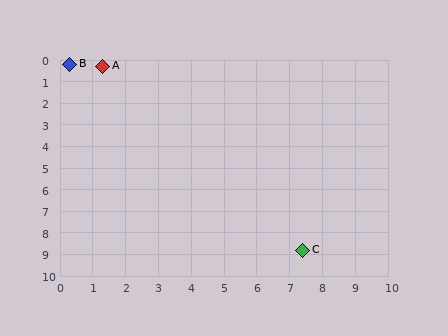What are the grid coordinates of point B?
Point B is at approximately (0.3, 0.2).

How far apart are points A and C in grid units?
Points A and C are about 10.5 grid units apart.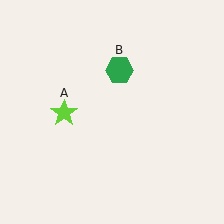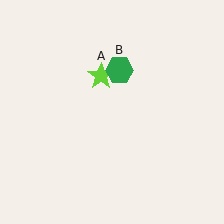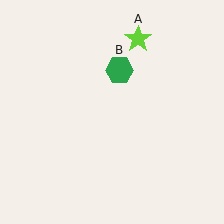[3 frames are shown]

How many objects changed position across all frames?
1 object changed position: lime star (object A).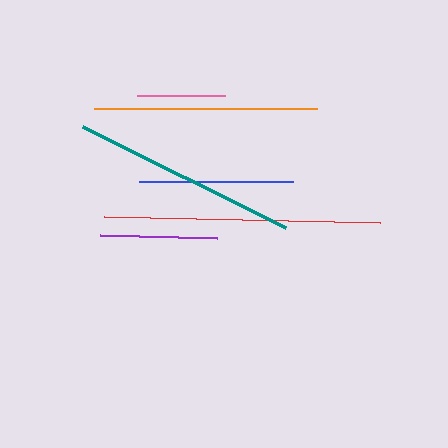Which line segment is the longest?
The red line is the longest at approximately 276 pixels.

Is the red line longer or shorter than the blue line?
The red line is longer than the blue line.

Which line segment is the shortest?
The pink line is the shortest at approximately 88 pixels.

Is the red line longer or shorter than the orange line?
The red line is longer than the orange line.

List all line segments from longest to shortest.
From longest to shortest: red, teal, orange, blue, purple, pink.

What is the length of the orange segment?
The orange segment is approximately 223 pixels long.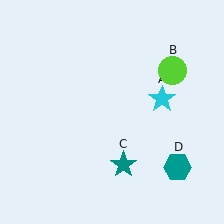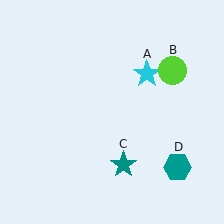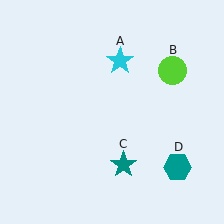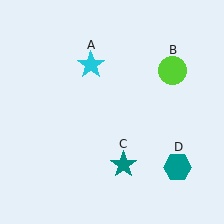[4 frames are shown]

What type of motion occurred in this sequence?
The cyan star (object A) rotated counterclockwise around the center of the scene.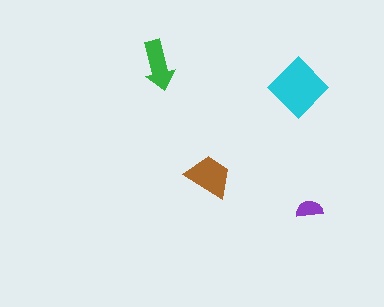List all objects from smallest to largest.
The purple semicircle, the green arrow, the brown trapezoid, the cyan diamond.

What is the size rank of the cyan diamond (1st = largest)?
1st.